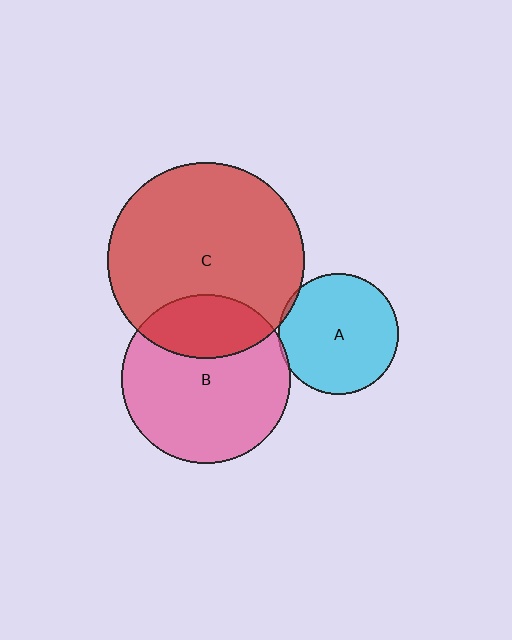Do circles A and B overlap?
Yes.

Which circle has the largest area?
Circle C (red).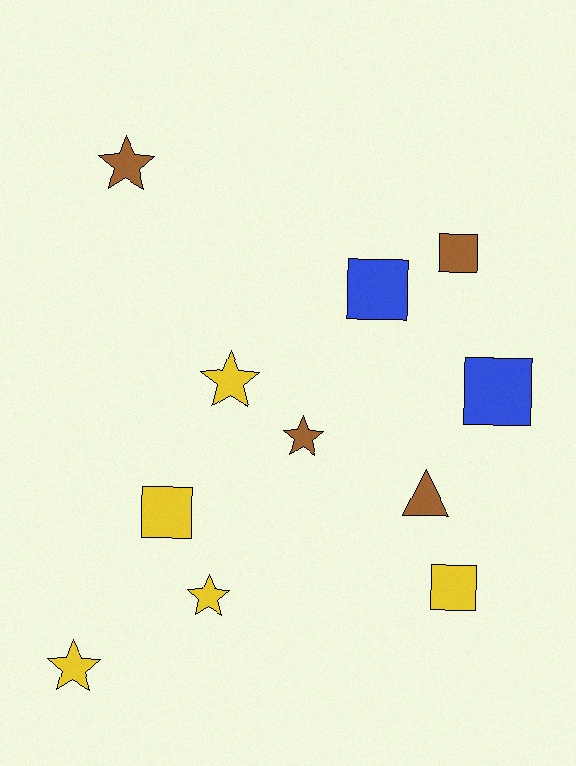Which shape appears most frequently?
Square, with 5 objects.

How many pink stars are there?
There are no pink stars.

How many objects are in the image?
There are 11 objects.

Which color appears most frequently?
Yellow, with 5 objects.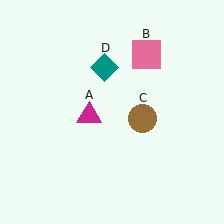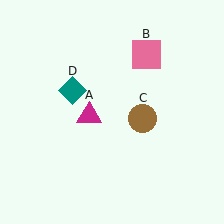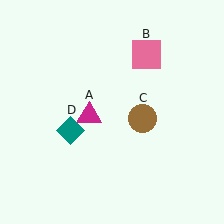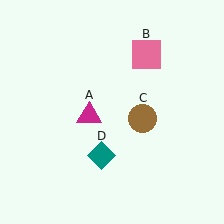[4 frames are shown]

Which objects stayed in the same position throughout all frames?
Magenta triangle (object A) and pink square (object B) and brown circle (object C) remained stationary.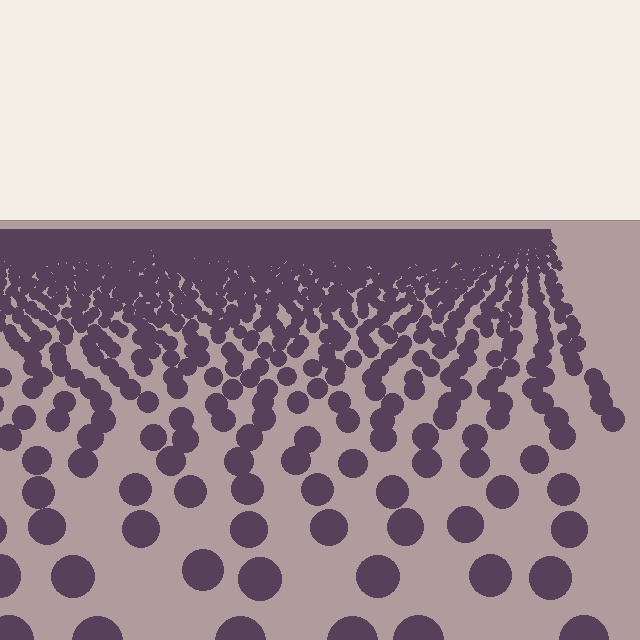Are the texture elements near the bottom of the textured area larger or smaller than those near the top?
Larger. Near the bottom, elements are closer to the viewer and appear at a bigger on-screen size.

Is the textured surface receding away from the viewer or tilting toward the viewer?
The surface is receding away from the viewer. Texture elements get smaller and denser toward the top.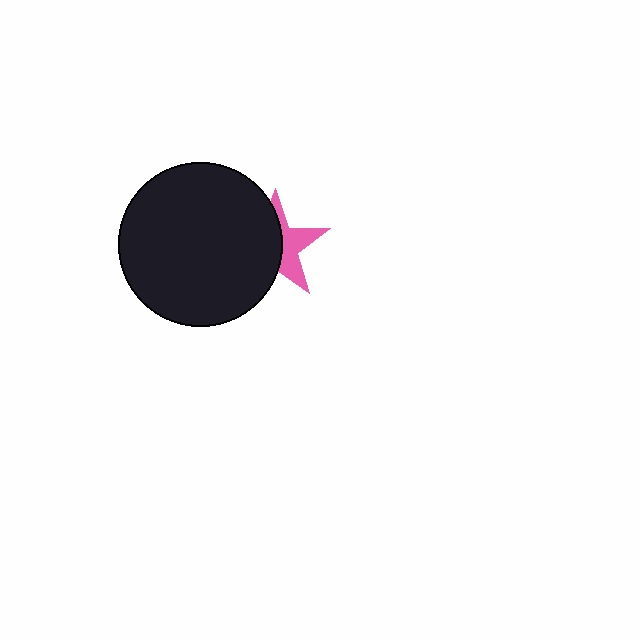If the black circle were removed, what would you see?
You would see the complete pink star.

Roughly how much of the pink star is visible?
A small part of it is visible (roughly 43%).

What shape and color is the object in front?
The object in front is a black circle.